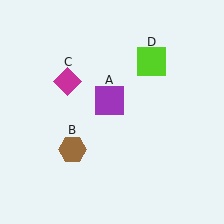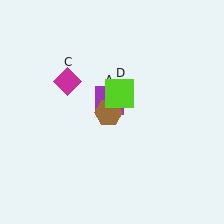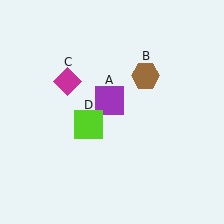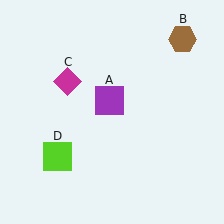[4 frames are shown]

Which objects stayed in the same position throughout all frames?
Purple square (object A) and magenta diamond (object C) remained stationary.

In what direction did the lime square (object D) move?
The lime square (object D) moved down and to the left.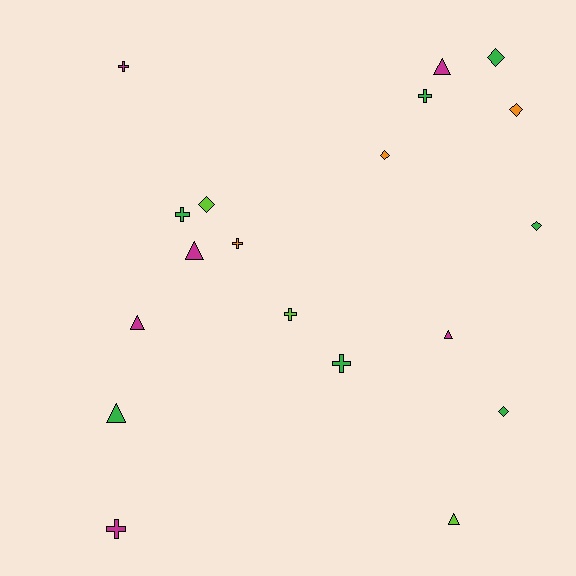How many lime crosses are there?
There is 1 lime cross.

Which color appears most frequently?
Green, with 7 objects.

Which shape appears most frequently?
Cross, with 7 objects.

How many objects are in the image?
There are 19 objects.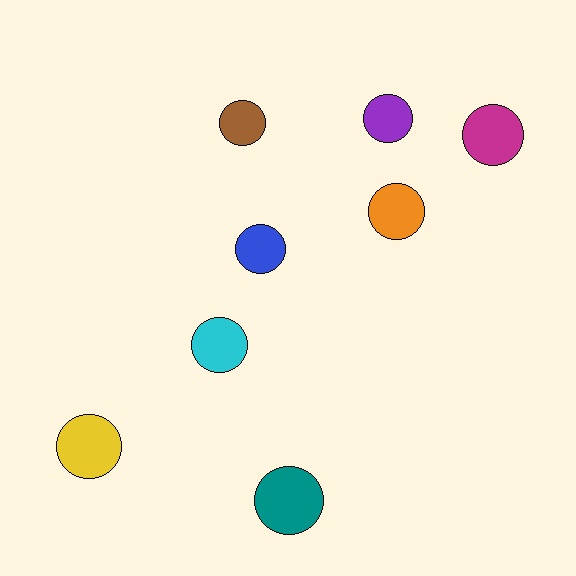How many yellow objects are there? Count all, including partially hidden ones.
There is 1 yellow object.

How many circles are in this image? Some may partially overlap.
There are 8 circles.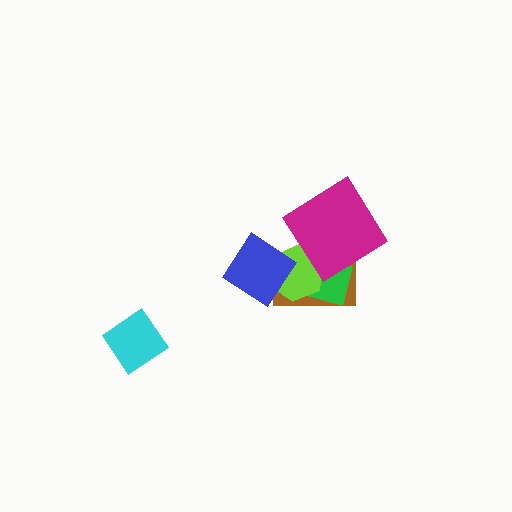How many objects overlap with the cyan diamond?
0 objects overlap with the cyan diamond.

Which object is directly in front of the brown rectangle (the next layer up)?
The green square is directly in front of the brown rectangle.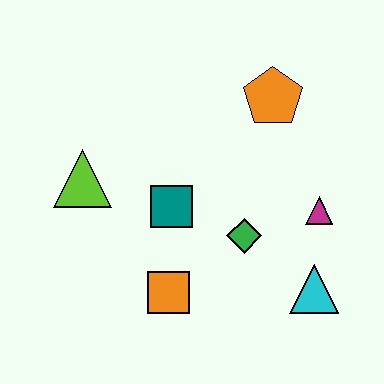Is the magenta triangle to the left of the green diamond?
No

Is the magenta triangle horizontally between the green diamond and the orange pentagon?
No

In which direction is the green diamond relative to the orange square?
The green diamond is to the right of the orange square.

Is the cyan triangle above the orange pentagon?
No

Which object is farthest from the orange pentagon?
The orange square is farthest from the orange pentagon.